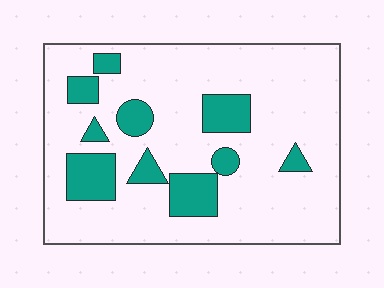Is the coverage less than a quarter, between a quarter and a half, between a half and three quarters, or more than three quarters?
Less than a quarter.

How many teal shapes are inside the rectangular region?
10.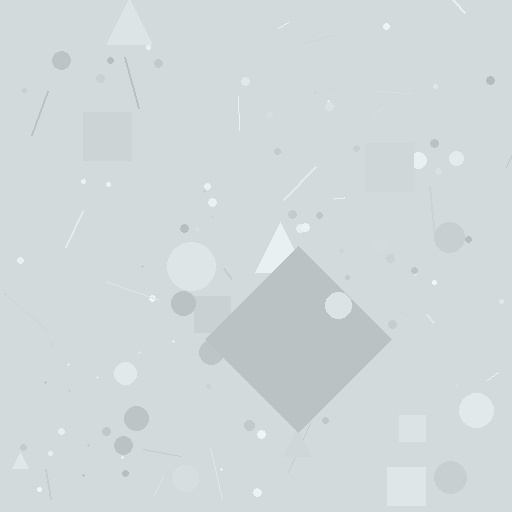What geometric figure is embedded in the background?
A diamond is embedded in the background.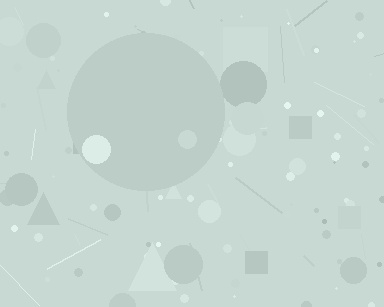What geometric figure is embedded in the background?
A circle is embedded in the background.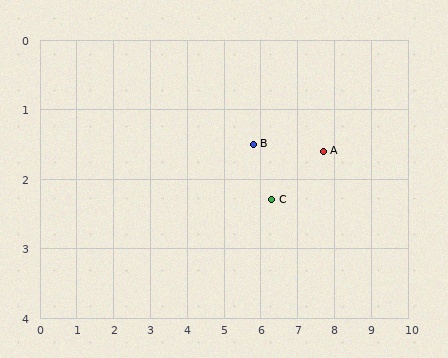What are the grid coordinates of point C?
Point C is at approximately (6.3, 2.3).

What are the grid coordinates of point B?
Point B is at approximately (5.8, 1.5).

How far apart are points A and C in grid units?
Points A and C are about 1.6 grid units apart.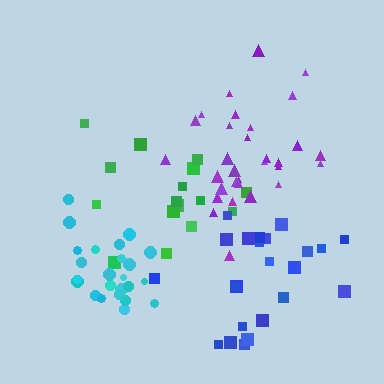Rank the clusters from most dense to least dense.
cyan, purple, blue, green.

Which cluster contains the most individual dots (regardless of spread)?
Purple (31).